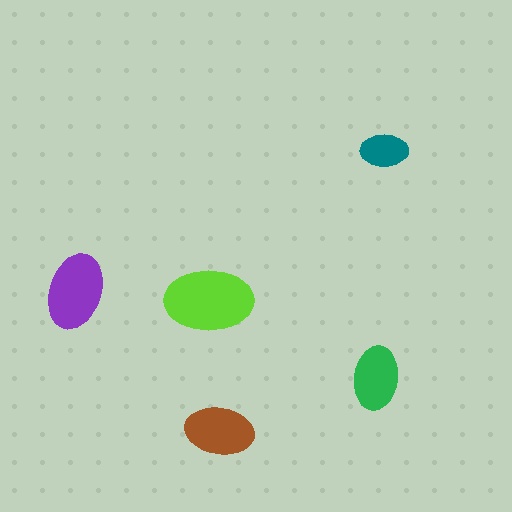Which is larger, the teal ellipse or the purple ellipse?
The purple one.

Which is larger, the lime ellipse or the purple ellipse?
The lime one.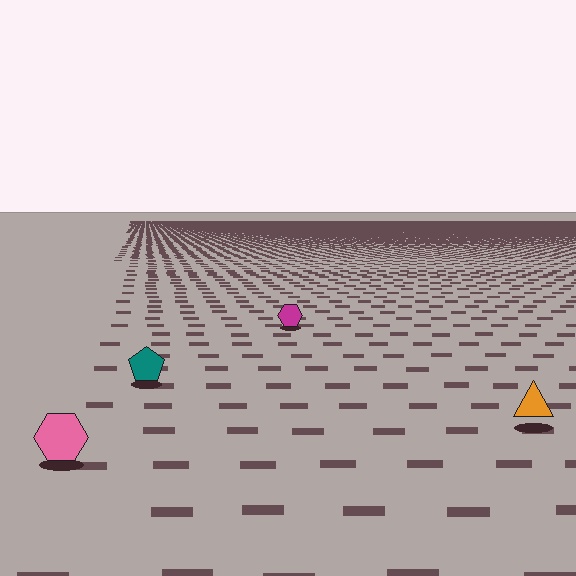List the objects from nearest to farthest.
From nearest to farthest: the pink hexagon, the orange triangle, the teal pentagon, the magenta hexagon.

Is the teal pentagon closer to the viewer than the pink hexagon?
No. The pink hexagon is closer — you can tell from the texture gradient: the ground texture is coarser near it.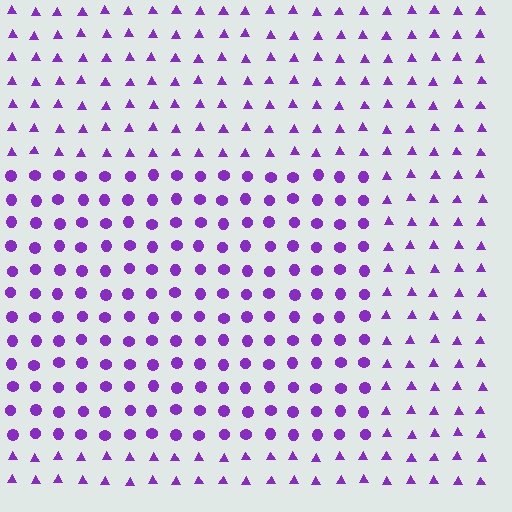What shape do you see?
I see a rectangle.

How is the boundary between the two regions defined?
The boundary is defined by a change in element shape: circles inside vs. triangles outside. All elements share the same color and spacing.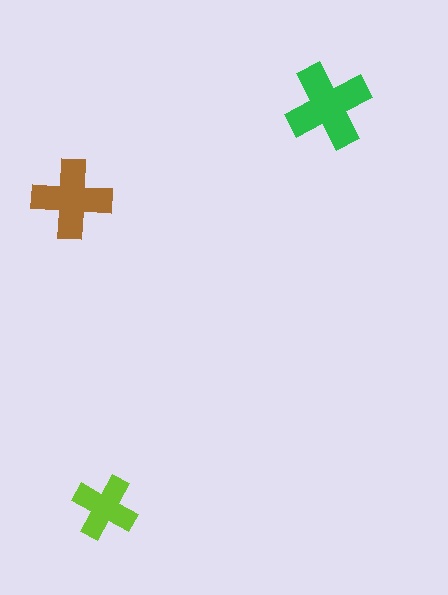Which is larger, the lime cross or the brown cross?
The brown one.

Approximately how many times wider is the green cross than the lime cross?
About 1.5 times wider.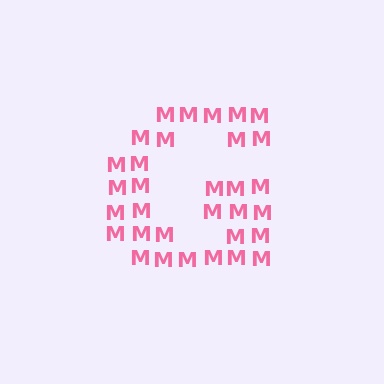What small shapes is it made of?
It is made of small letter M's.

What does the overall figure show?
The overall figure shows the letter G.